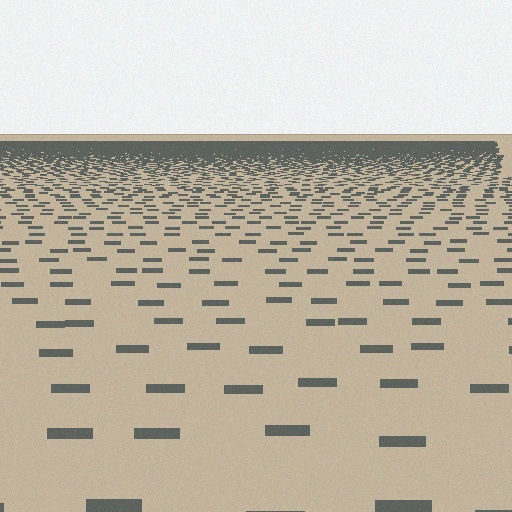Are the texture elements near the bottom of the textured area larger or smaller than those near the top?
Larger. Near the bottom, elements are closer to the viewer and appear at a bigger on-screen size.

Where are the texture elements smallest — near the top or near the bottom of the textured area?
Near the top.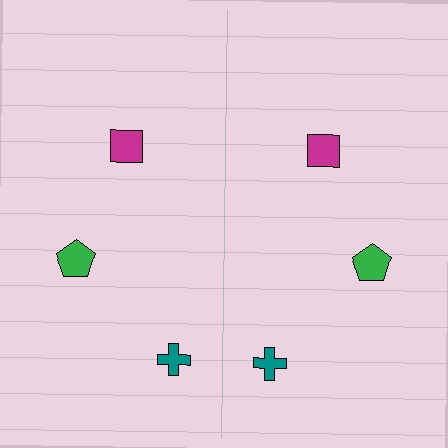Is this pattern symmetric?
Yes, this pattern has bilateral (reflection) symmetry.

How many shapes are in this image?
There are 6 shapes in this image.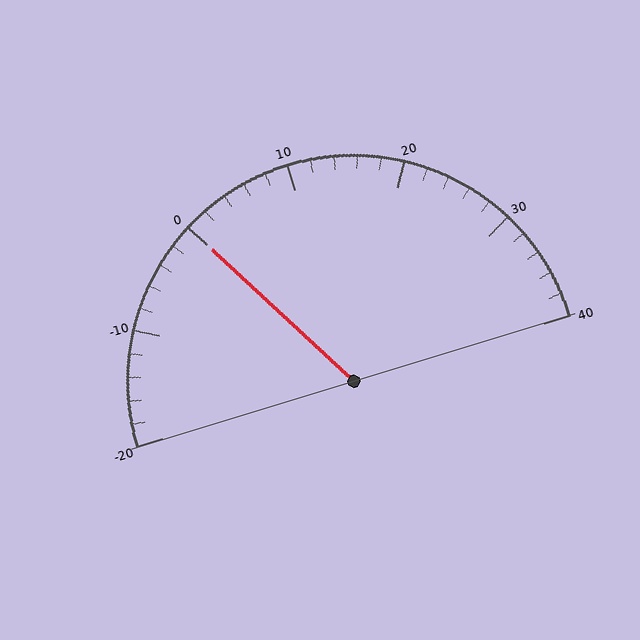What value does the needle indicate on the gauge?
The needle indicates approximately 0.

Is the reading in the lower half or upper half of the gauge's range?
The reading is in the lower half of the range (-20 to 40).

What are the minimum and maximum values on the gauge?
The gauge ranges from -20 to 40.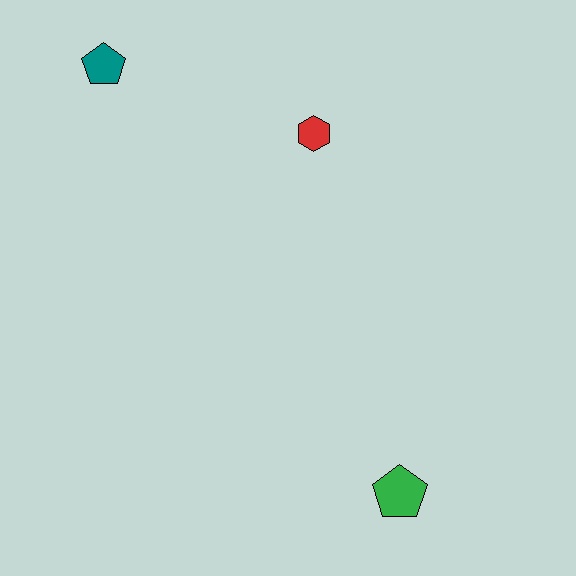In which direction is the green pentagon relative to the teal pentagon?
The green pentagon is below the teal pentagon.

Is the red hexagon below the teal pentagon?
Yes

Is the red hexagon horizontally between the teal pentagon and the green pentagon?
Yes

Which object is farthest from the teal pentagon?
The green pentagon is farthest from the teal pentagon.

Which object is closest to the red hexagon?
The teal pentagon is closest to the red hexagon.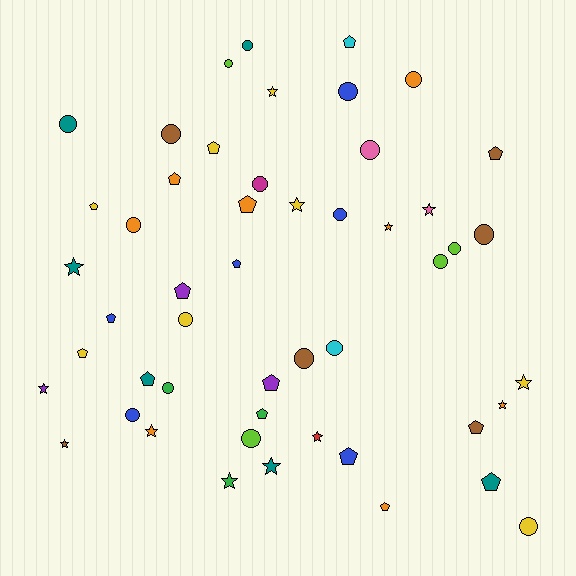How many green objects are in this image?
There are 3 green objects.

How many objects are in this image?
There are 50 objects.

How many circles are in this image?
There are 20 circles.